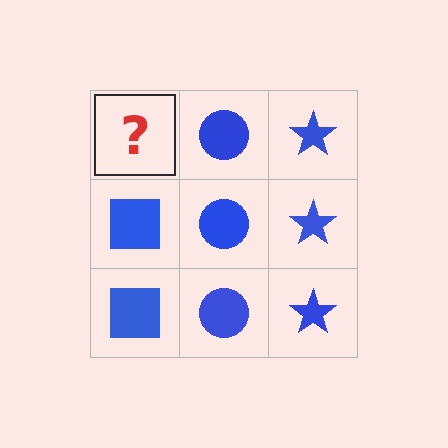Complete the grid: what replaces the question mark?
The question mark should be replaced with a blue square.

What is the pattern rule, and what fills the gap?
The rule is that each column has a consistent shape. The gap should be filled with a blue square.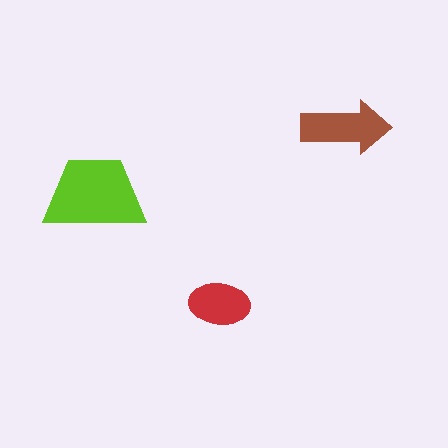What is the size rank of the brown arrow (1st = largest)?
2nd.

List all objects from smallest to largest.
The red ellipse, the brown arrow, the lime trapezoid.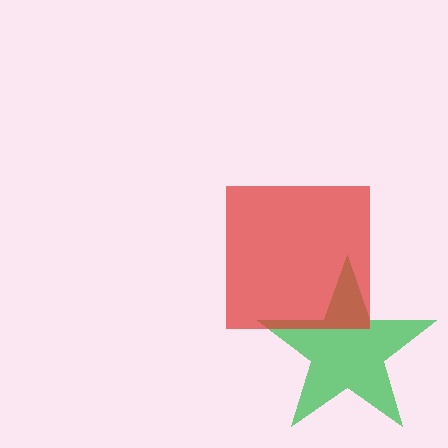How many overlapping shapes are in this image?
There are 2 overlapping shapes in the image.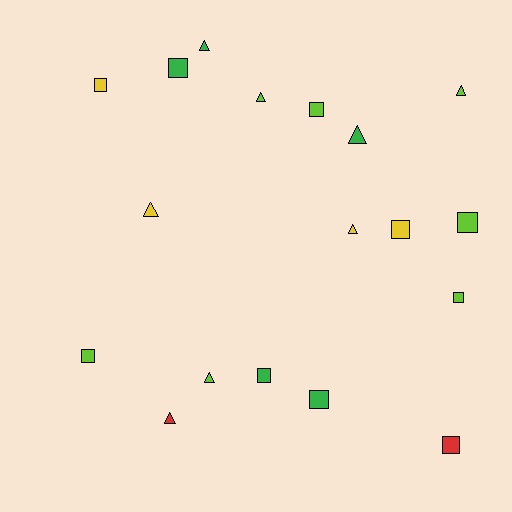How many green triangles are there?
There are 2 green triangles.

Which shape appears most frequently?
Square, with 10 objects.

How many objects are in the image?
There are 18 objects.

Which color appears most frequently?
Lime, with 7 objects.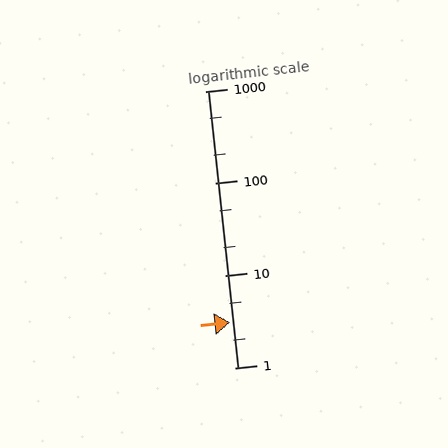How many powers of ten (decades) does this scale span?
The scale spans 3 decades, from 1 to 1000.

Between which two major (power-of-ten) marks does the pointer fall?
The pointer is between 1 and 10.